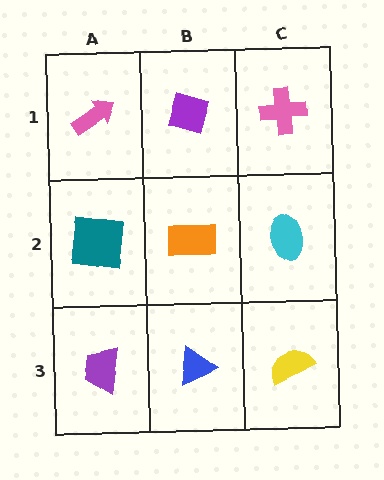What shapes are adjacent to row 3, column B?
An orange rectangle (row 2, column B), a purple trapezoid (row 3, column A), a yellow semicircle (row 3, column C).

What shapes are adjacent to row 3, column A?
A teal square (row 2, column A), a blue triangle (row 3, column B).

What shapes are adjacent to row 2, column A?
A pink arrow (row 1, column A), a purple trapezoid (row 3, column A), an orange rectangle (row 2, column B).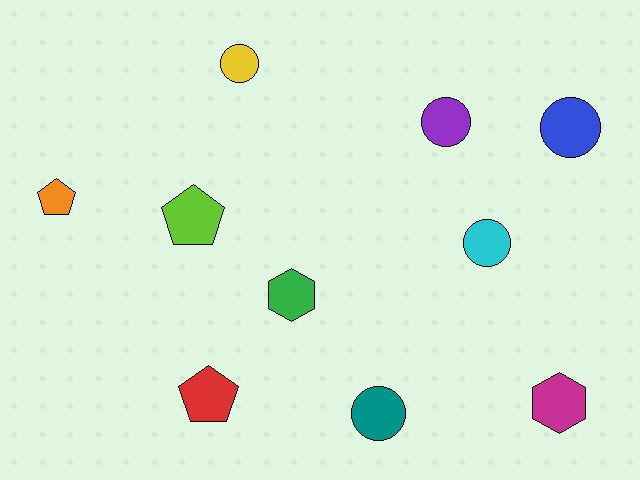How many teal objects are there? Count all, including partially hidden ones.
There is 1 teal object.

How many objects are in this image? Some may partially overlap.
There are 10 objects.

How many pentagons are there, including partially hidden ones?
There are 3 pentagons.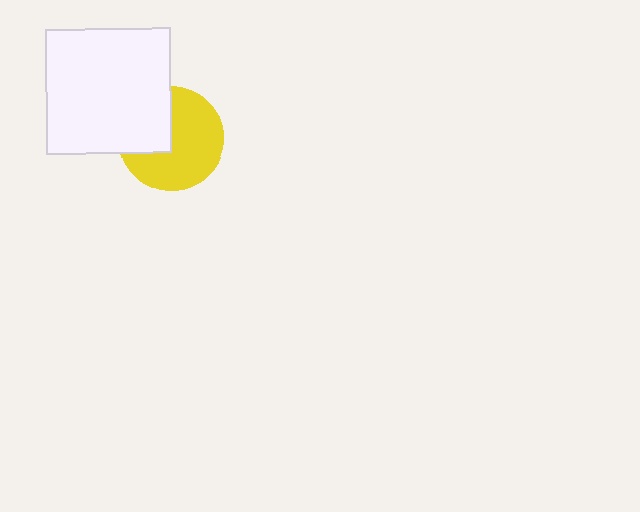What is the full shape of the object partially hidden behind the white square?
The partially hidden object is a yellow circle.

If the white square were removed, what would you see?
You would see the complete yellow circle.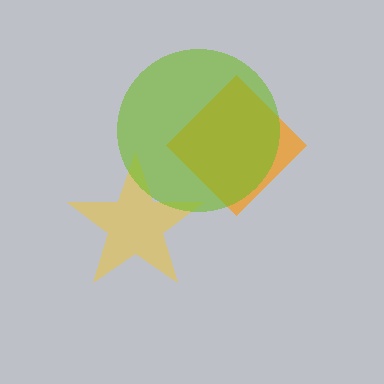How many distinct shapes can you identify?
There are 3 distinct shapes: a yellow star, an orange diamond, a lime circle.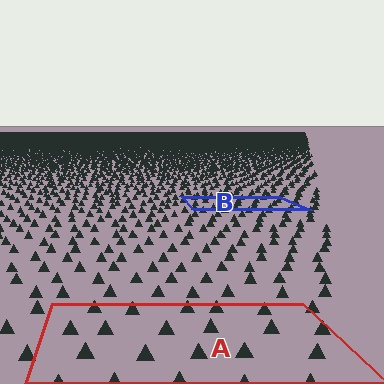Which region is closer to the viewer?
Region A is closer. The texture elements there are larger and more spread out.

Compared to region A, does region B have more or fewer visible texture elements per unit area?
Region B has more texture elements per unit area — they are packed more densely because it is farther away.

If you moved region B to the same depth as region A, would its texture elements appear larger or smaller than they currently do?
They would appear larger. At a closer depth, the same texture elements are projected at a bigger on-screen size.